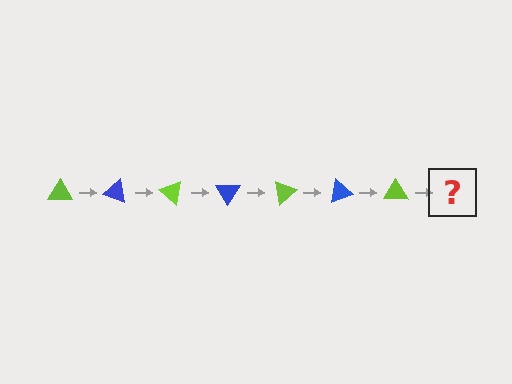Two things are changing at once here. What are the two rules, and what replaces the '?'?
The two rules are that it rotates 20 degrees each step and the color cycles through lime and blue. The '?' should be a blue triangle, rotated 140 degrees from the start.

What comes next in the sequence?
The next element should be a blue triangle, rotated 140 degrees from the start.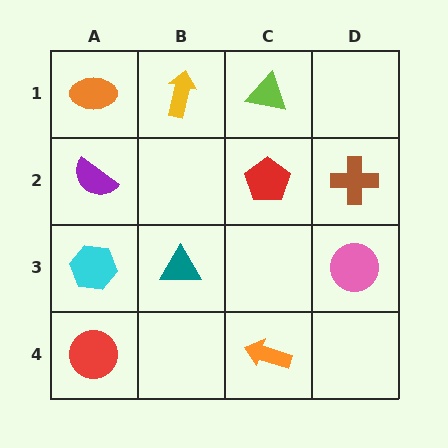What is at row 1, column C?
A lime triangle.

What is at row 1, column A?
An orange ellipse.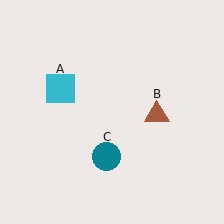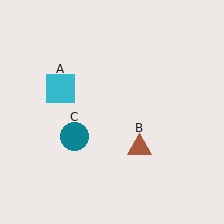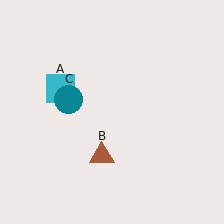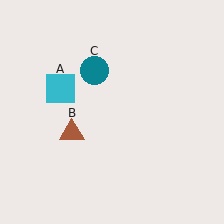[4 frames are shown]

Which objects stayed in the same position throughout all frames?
Cyan square (object A) remained stationary.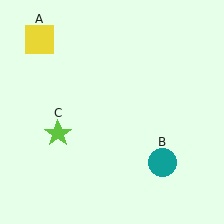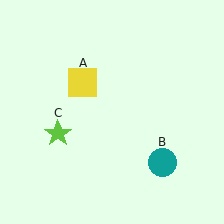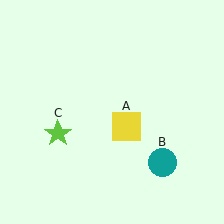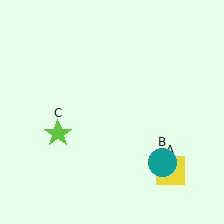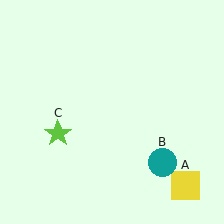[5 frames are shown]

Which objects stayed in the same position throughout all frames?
Teal circle (object B) and lime star (object C) remained stationary.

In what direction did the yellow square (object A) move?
The yellow square (object A) moved down and to the right.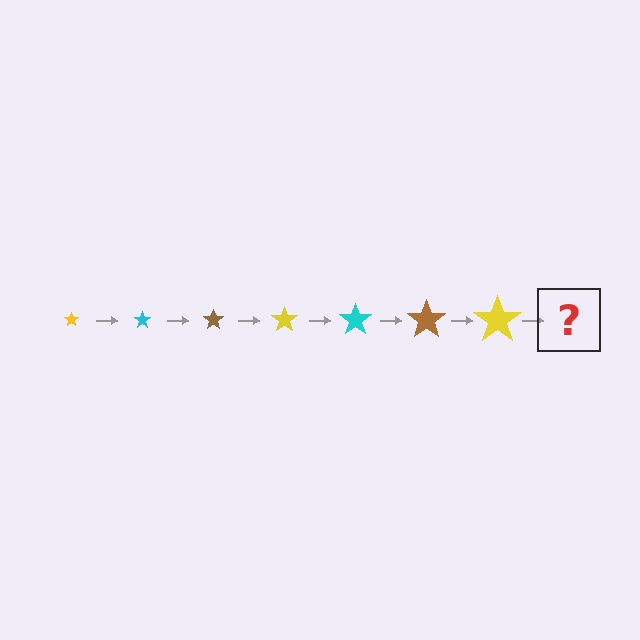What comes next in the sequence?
The next element should be a cyan star, larger than the previous one.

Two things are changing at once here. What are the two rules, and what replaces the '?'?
The two rules are that the star grows larger each step and the color cycles through yellow, cyan, and brown. The '?' should be a cyan star, larger than the previous one.